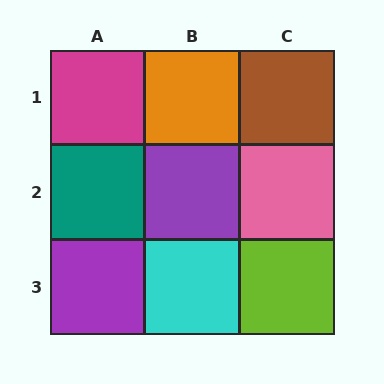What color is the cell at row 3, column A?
Purple.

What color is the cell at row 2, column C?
Pink.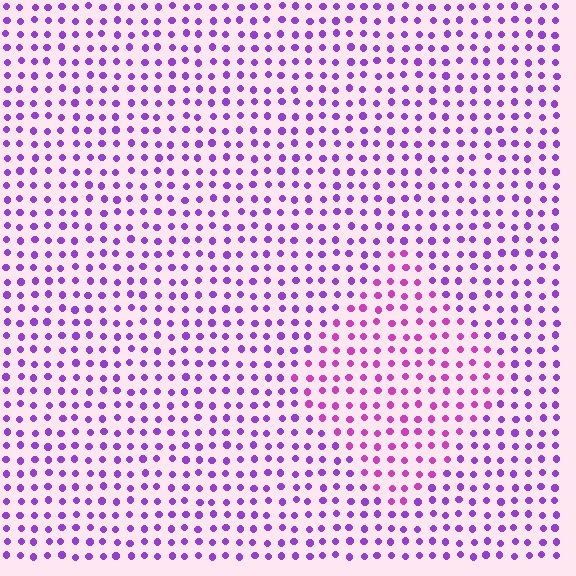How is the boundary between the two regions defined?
The boundary is defined purely by a slight shift in hue (about 32 degrees). Spacing, size, and orientation are identical on both sides.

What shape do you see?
I see a diamond.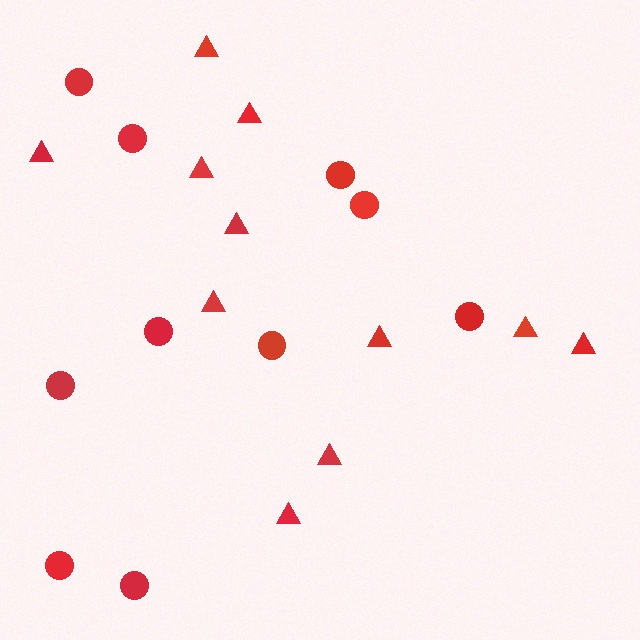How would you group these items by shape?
There are 2 groups: one group of circles (10) and one group of triangles (11).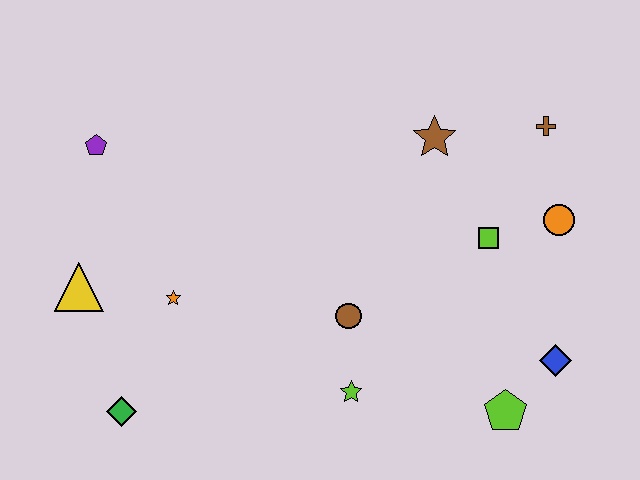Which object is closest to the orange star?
The yellow triangle is closest to the orange star.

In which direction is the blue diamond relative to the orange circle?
The blue diamond is below the orange circle.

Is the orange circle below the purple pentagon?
Yes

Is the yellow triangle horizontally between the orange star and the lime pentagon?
No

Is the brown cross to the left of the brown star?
No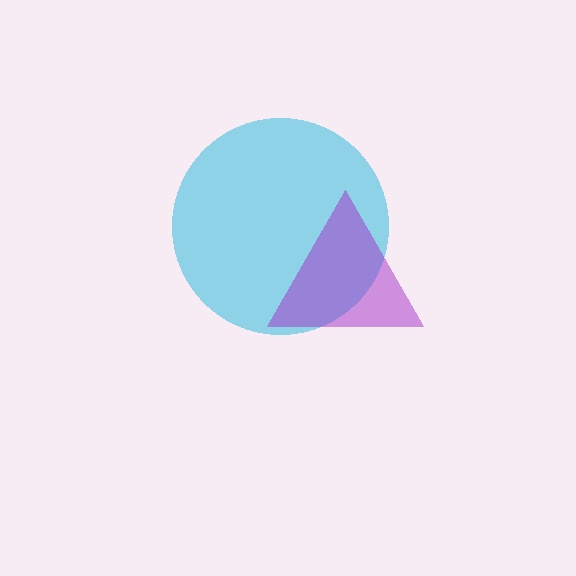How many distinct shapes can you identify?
There are 2 distinct shapes: a cyan circle, a purple triangle.